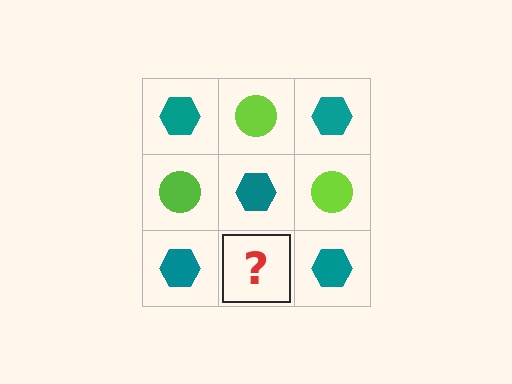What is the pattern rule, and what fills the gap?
The rule is that it alternates teal hexagon and lime circle in a checkerboard pattern. The gap should be filled with a lime circle.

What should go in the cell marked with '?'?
The missing cell should contain a lime circle.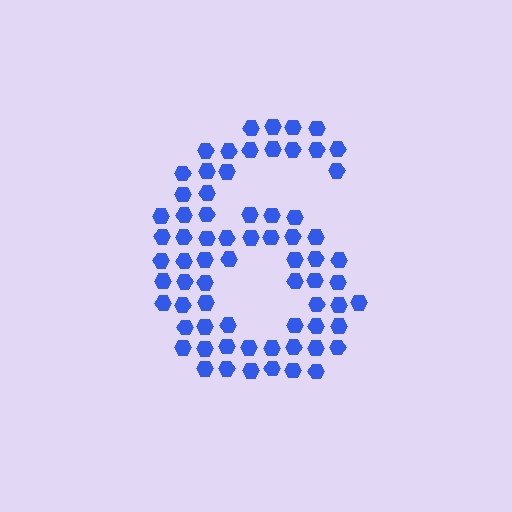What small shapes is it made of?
It is made of small hexagons.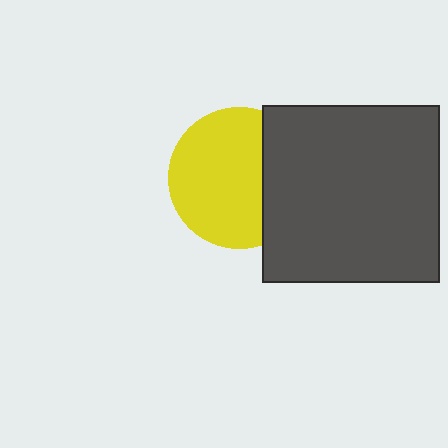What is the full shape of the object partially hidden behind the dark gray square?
The partially hidden object is a yellow circle.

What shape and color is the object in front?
The object in front is a dark gray square.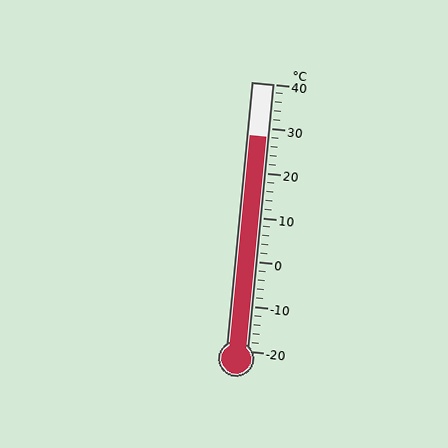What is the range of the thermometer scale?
The thermometer scale ranges from -20°C to 40°C.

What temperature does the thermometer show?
The thermometer shows approximately 28°C.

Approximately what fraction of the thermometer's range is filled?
The thermometer is filled to approximately 80% of its range.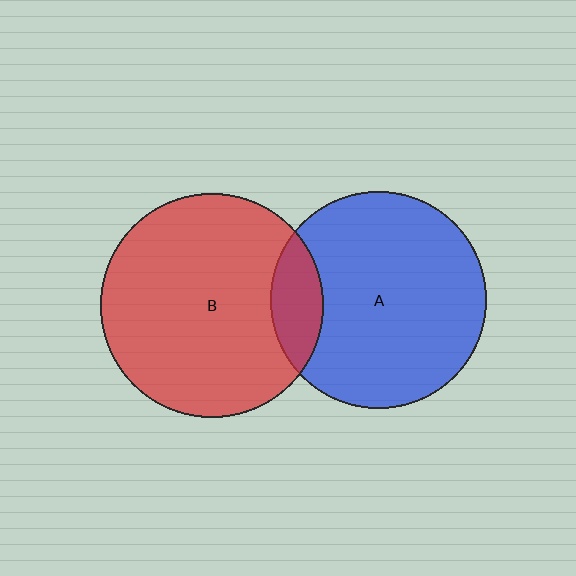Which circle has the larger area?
Circle B (red).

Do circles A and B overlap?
Yes.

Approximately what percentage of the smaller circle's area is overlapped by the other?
Approximately 15%.